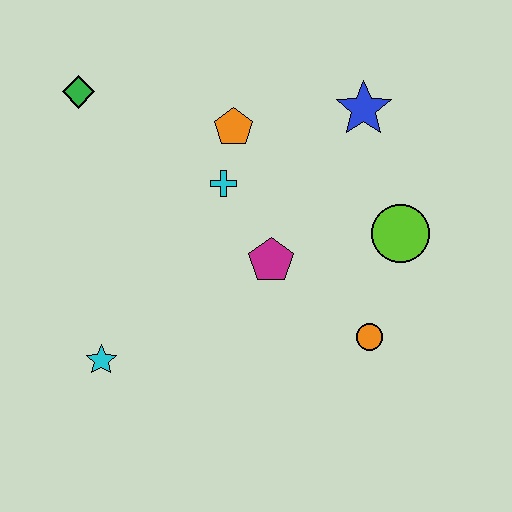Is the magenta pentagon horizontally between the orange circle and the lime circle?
No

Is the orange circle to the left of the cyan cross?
No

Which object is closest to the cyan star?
The magenta pentagon is closest to the cyan star.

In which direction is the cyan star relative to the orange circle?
The cyan star is to the left of the orange circle.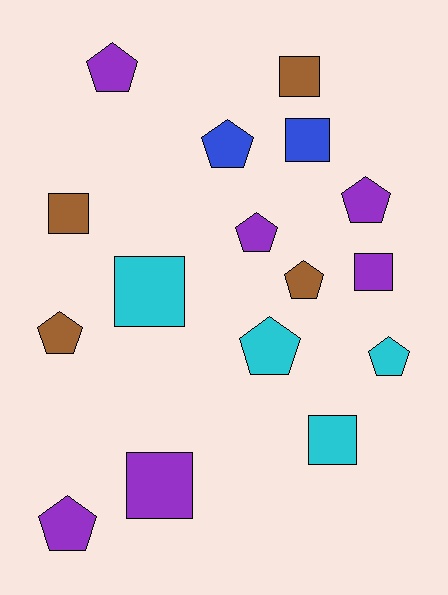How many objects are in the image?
There are 16 objects.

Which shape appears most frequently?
Pentagon, with 9 objects.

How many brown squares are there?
There are 2 brown squares.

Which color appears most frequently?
Purple, with 6 objects.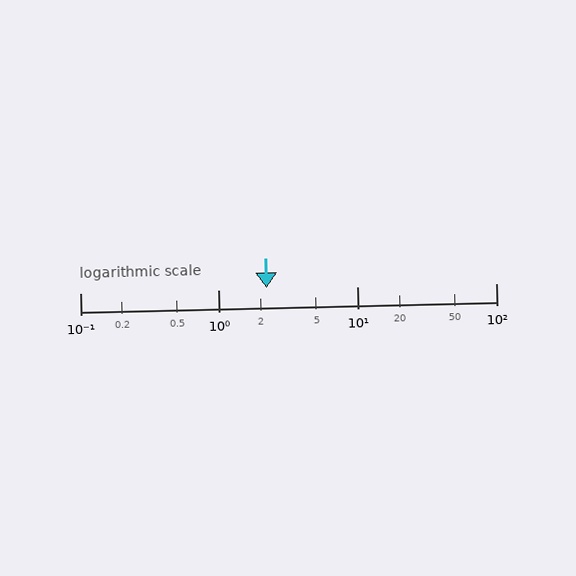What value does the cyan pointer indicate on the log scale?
The pointer indicates approximately 2.2.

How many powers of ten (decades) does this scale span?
The scale spans 3 decades, from 0.1 to 100.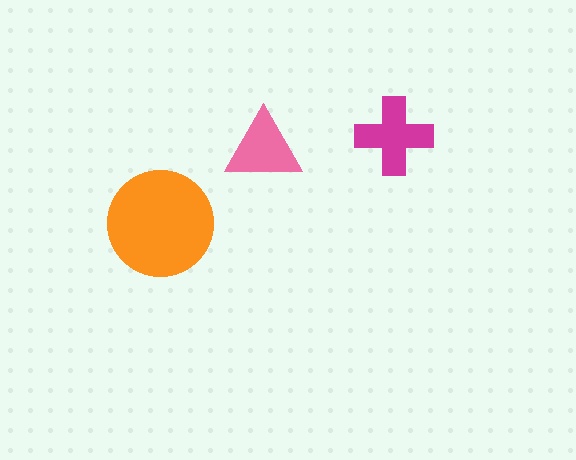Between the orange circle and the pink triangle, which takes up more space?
The orange circle.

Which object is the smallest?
The pink triangle.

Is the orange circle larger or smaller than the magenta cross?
Larger.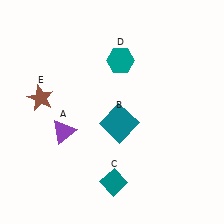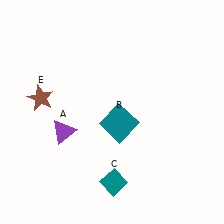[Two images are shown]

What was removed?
The teal hexagon (D) was removed in Image 2.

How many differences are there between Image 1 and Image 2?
There is 1 difference between the two images.